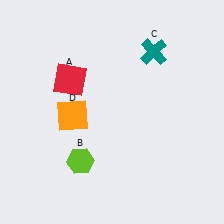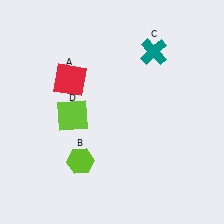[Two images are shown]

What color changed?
The square (D) changed from orange in Image 1 to lime in Image 2.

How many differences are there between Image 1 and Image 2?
There is 1 difference between the two images.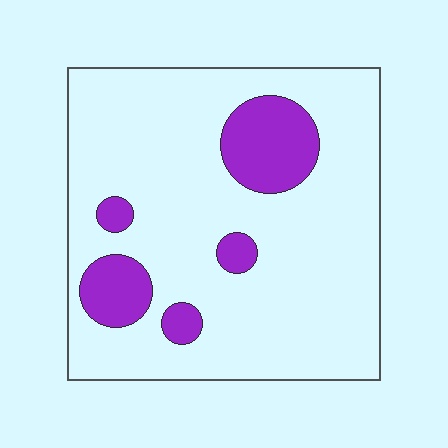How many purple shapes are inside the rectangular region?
5.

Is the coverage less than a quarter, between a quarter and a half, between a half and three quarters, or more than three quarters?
Less than a quarter.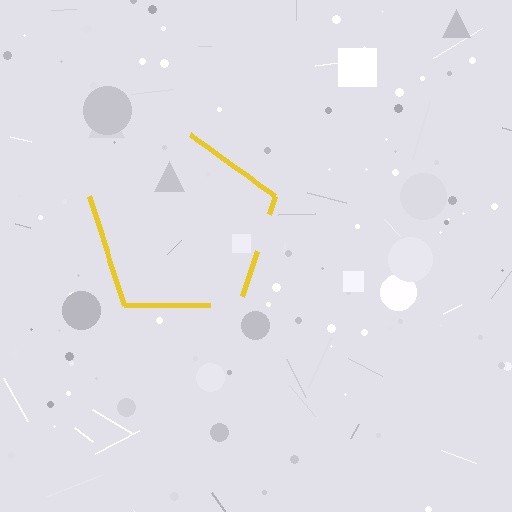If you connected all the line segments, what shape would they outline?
They would outline a pentagon.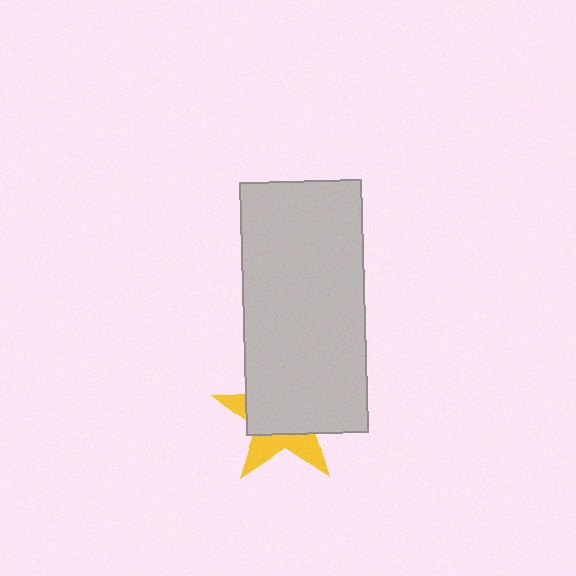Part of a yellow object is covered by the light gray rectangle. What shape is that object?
It is a star.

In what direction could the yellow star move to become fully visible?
The yellow star could move down. That would shift it out from behind the light gray rectangle entirely.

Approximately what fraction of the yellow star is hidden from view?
Roughly 66% of the yellow star is hidden behind the light gray rectangle.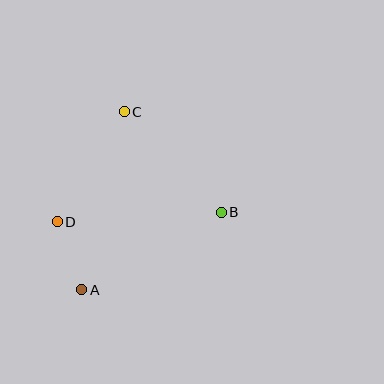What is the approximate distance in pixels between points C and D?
The distance between C and D is approximately 129 pixels.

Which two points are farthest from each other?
Points A and C are farthest from each other.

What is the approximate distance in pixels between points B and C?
The distance between B and C is approximately 140 pixels.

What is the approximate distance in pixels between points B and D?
The distance between B and D is approximately 164 pixels.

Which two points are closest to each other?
Points A and D are closest to each other.